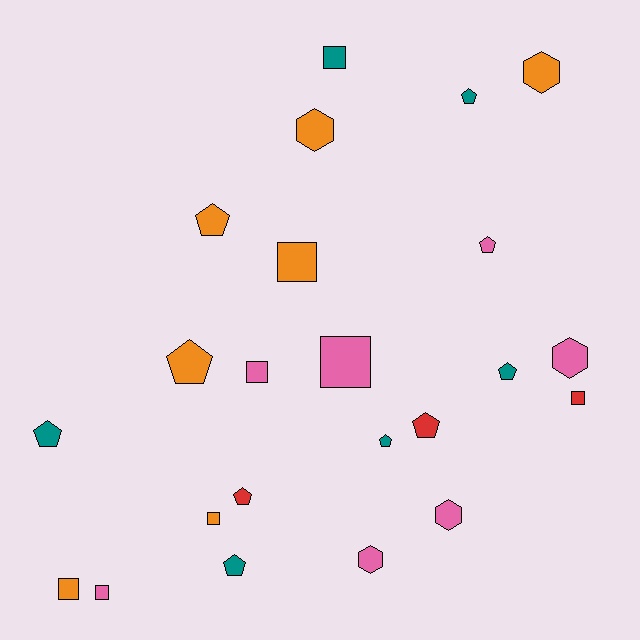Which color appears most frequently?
Pink, with 7 objects.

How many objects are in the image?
There are 23 objects.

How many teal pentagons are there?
There are 5 teal pentagons.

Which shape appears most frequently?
Pentagon, with 10 objects.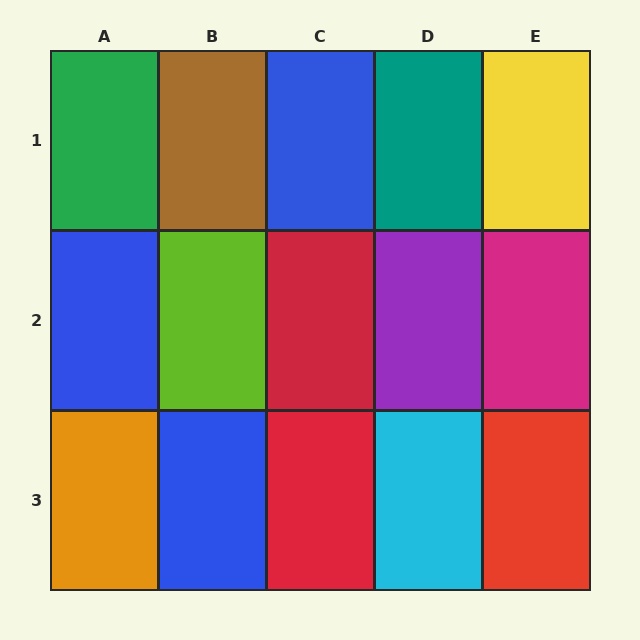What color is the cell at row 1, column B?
Brown.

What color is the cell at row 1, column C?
Blue.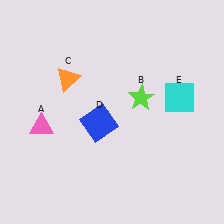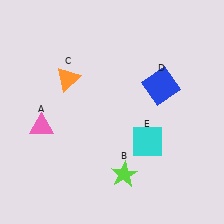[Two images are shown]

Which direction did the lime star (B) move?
The lime star (B) moved down.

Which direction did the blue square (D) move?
The blue square (D) moved right.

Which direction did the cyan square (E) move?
The cyan square (E) moved down.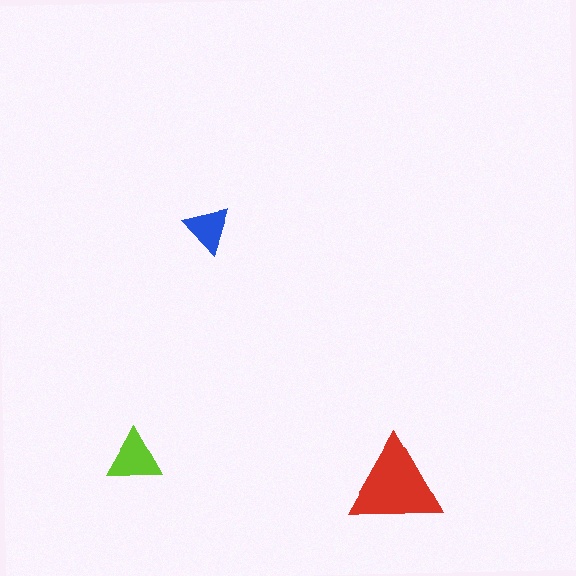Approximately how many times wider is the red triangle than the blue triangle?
About 2 times wider.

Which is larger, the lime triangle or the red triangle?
The red one.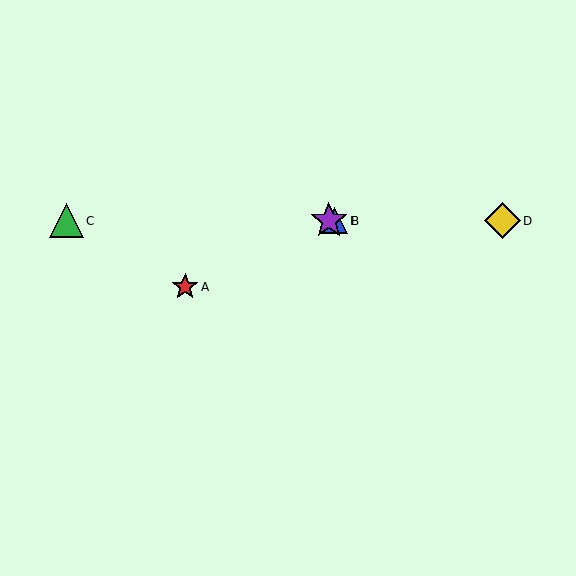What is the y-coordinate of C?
Object C is at y≈221.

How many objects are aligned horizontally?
4 objects (B, C, D, E) are aligned horizontally.